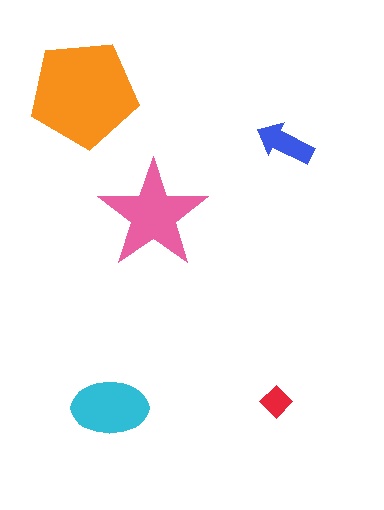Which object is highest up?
The orange pentagon is topmost.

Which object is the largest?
The orange pentagon.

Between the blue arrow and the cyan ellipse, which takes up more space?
The cyan ellipse.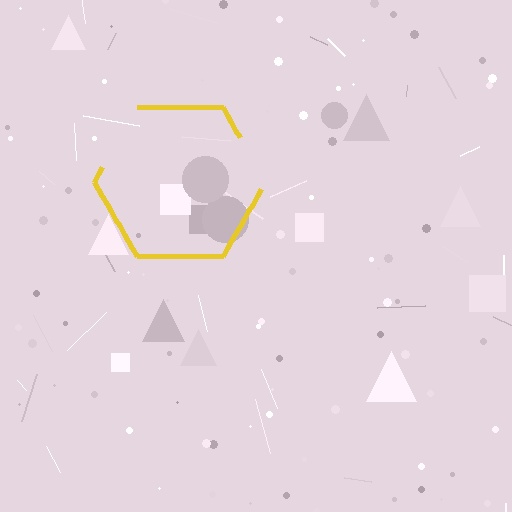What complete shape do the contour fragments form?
The contour fragments form a hexagon.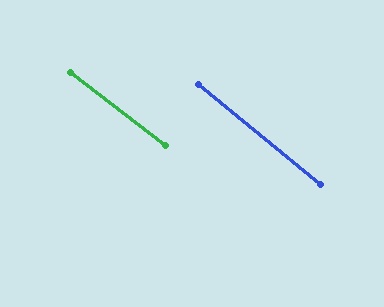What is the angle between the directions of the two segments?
Approximately 2 degrees.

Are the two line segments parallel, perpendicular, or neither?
Parallel — their directions differ by only 1.6°.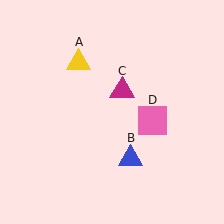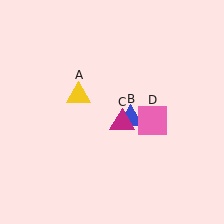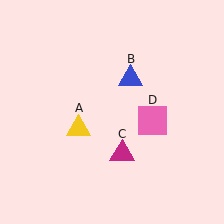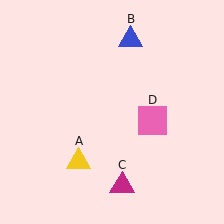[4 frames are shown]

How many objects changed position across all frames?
3 objects changed position: yellow triangle (object A), blue triangle (object B), magenta triangle (object C).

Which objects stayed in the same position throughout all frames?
Pink square (object D) remained stationary.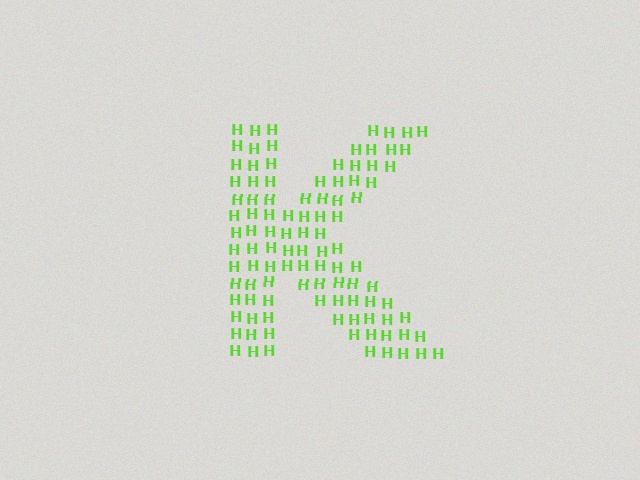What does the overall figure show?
The overall figure shows the letter K.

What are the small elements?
The small elements are letter H's.